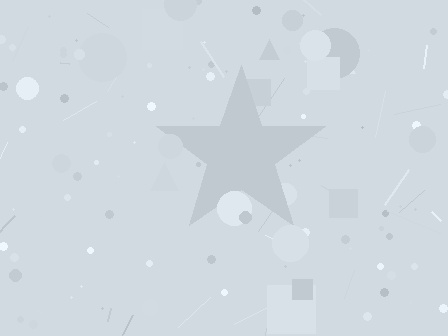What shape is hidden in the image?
A star is hidden in the image.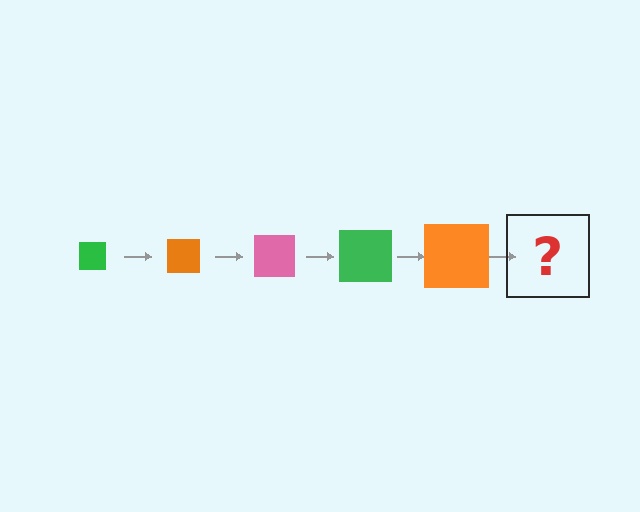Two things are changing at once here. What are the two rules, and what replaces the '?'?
The two rules are that the square grows larger each step and the color cycles through green, orange, and pink. The '?' should be a pink square, larger than the previous one.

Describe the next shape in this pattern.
It should be a pink square, larger than the previous one.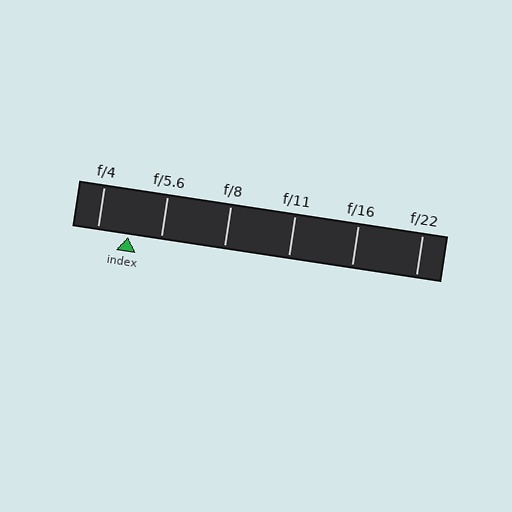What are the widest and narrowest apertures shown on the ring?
The widest aperture shown is f/4 and the narrowest is f/22.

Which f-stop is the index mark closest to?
The index mark is closest to f/4.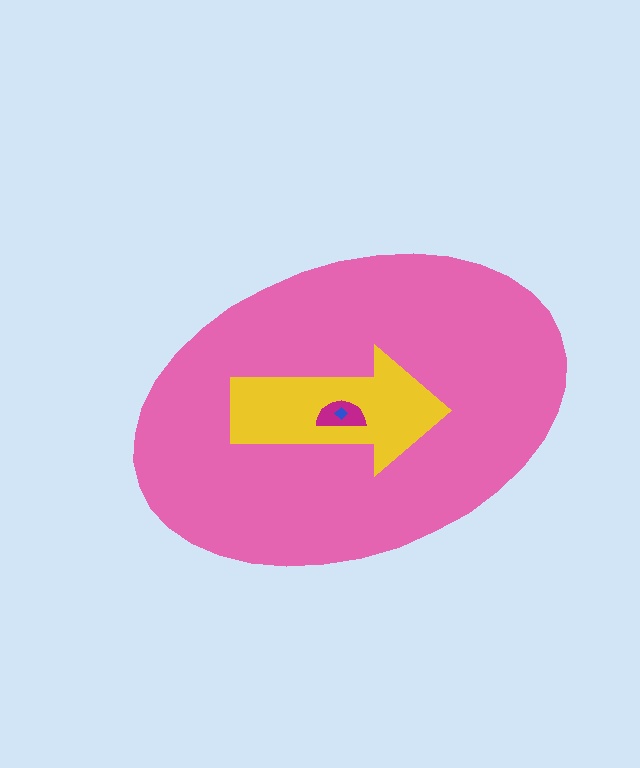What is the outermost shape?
The pink ellipse.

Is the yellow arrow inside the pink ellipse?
Yes.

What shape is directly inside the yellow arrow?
The magenta semicircle.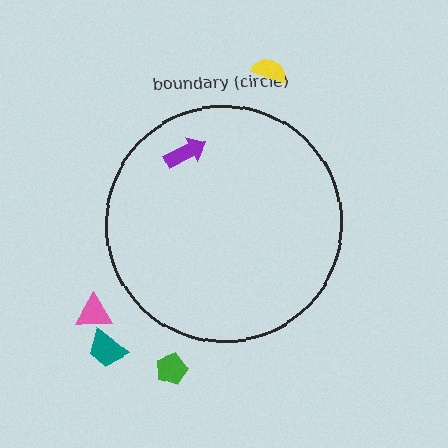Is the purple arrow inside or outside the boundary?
Inside.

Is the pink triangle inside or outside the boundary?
Outside.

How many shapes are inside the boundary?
1 inside, 4 outside.